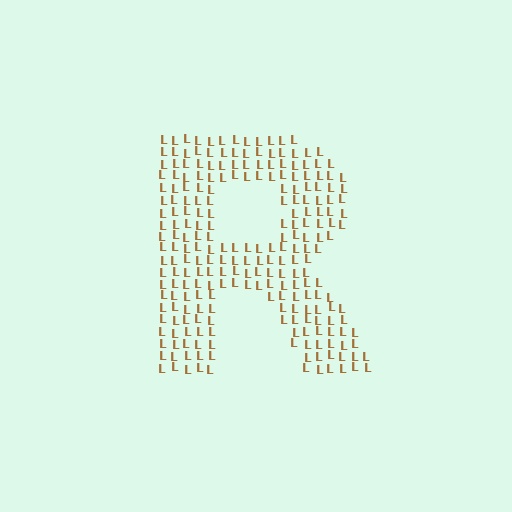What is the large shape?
The large shape is the letter R.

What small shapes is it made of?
It is made of small letter L's.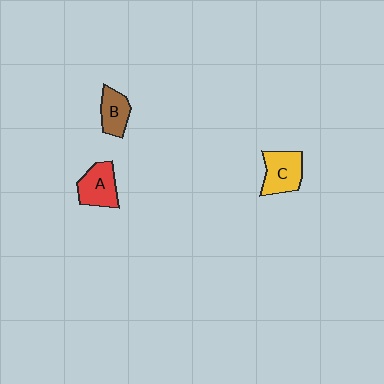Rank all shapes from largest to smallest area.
From largest to smallest: C (yellow), A (red), B (brown).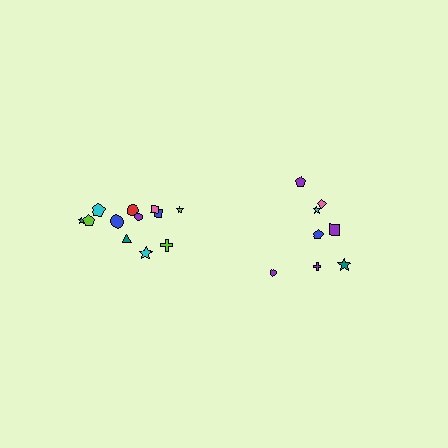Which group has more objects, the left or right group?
The left group.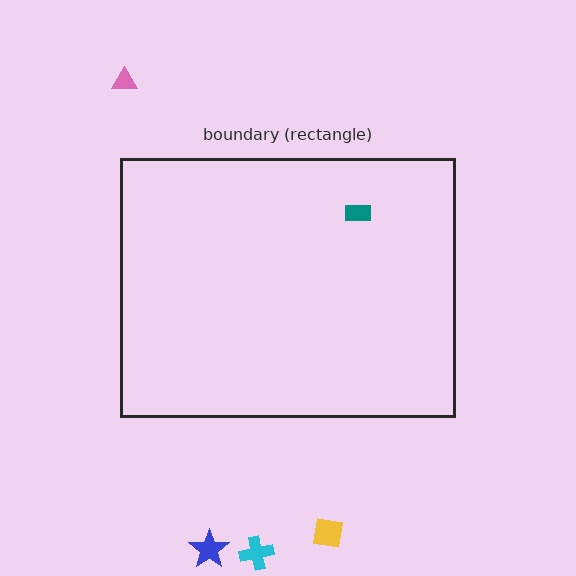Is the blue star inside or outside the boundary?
Outside.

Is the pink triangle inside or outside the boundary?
Outside.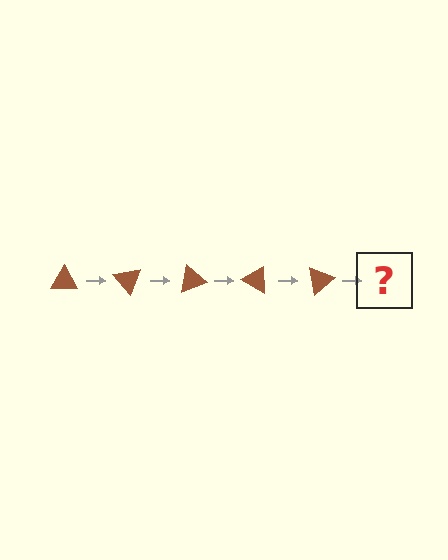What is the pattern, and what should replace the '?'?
The pattern is that the triangle rotates 50 degrees each step. The '?' should be a brown triangle rotated 250 degrees.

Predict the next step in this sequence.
The next step is a brown triangle rotated 250 degrees.